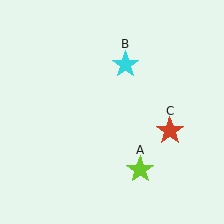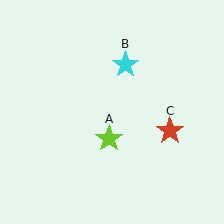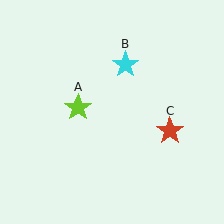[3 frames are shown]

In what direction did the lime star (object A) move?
The lime star (object A) moved up and to the left.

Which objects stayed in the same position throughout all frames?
Cyan star (object B) and red star (object C) remained stationary.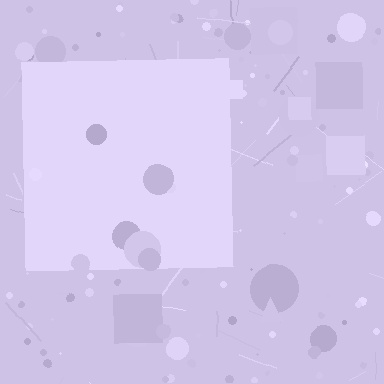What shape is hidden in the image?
A square is hidden in the image.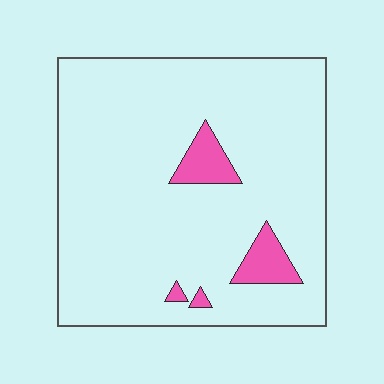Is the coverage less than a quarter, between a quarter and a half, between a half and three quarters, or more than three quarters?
Less than a quarter.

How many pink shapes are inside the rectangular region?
4.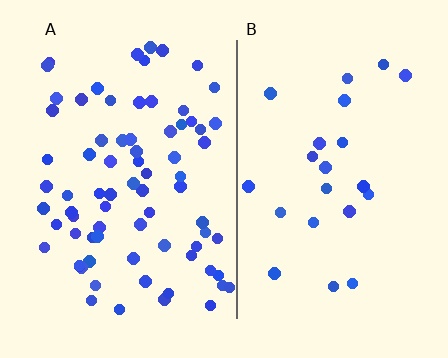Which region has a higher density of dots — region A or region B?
A (the left).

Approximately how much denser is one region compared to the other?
Approximately 3.4× — region A over region B.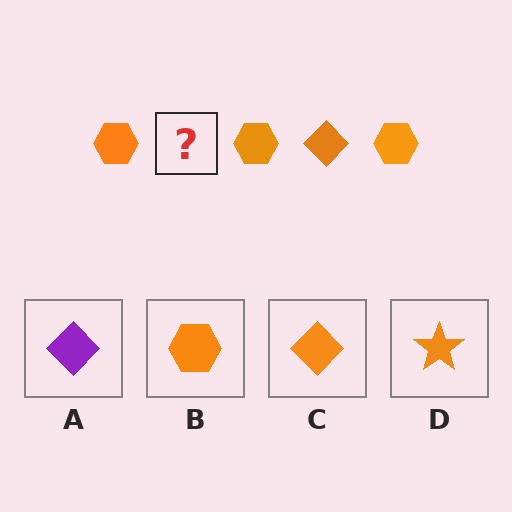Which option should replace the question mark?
Option C.